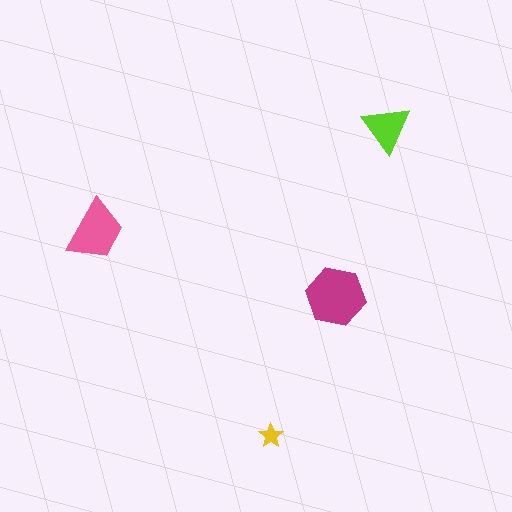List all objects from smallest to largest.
The yellow star, the lime triangle, the pink trapezoid, the magenta hexagon.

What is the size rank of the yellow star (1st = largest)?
4th.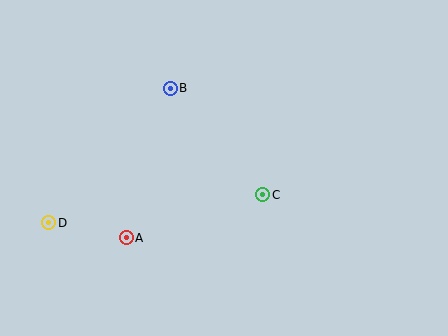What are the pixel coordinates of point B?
Point B is at (170, 88).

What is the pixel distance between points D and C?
The distance between D and C is 216 pixels.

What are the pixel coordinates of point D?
Point D is at (49, 223).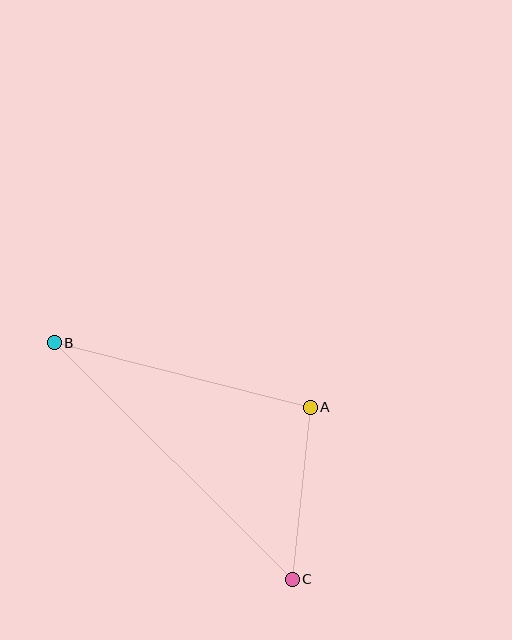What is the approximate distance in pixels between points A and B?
The distance between A and B is approximately 264 pixels.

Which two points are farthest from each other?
Points B and C are farthest from each other.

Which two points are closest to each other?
Points A and C are closest to each other.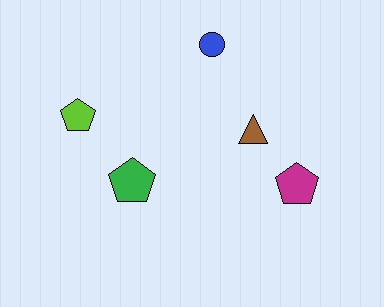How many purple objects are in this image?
There are no purple objects.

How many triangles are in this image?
There is 1 triangle.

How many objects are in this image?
There are 5 objects.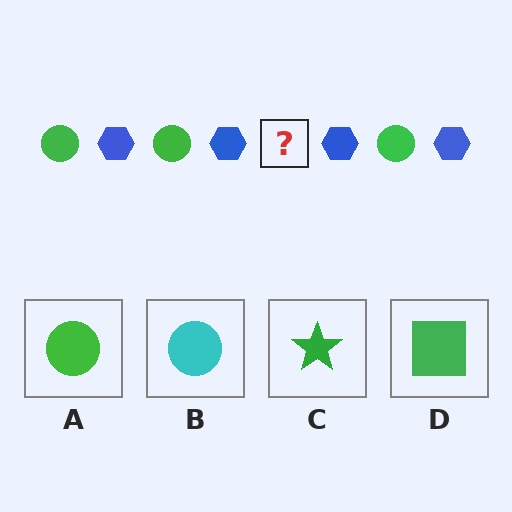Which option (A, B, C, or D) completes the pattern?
A.